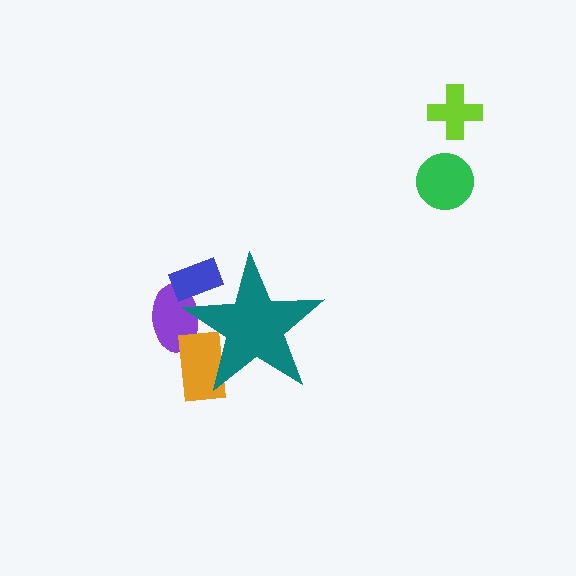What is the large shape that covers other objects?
A teal star.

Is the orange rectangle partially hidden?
Yes, the orange rectangle is partially hidden behind the teal star.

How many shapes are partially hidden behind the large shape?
3 shapes are partially hidden.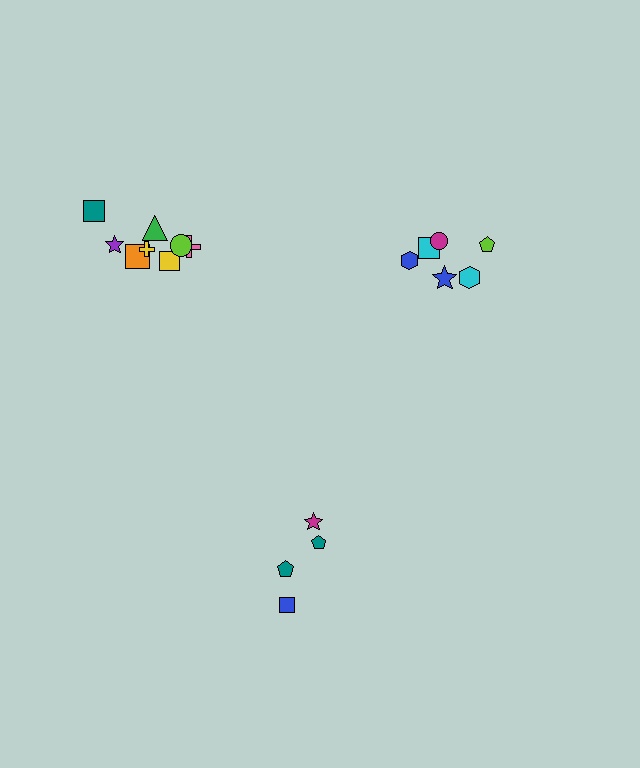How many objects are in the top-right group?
There are 6 objects.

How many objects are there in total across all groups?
There are 18 objects.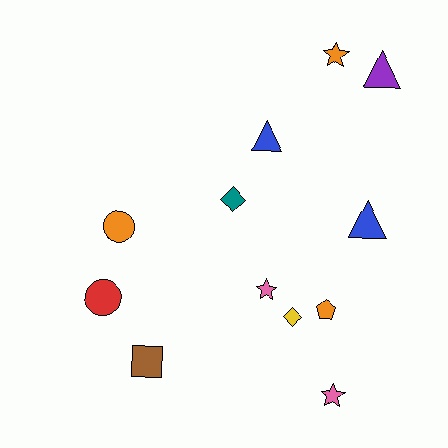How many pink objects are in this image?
There are 2 pink objects.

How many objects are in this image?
There are 12 objects.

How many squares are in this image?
There is 1 square.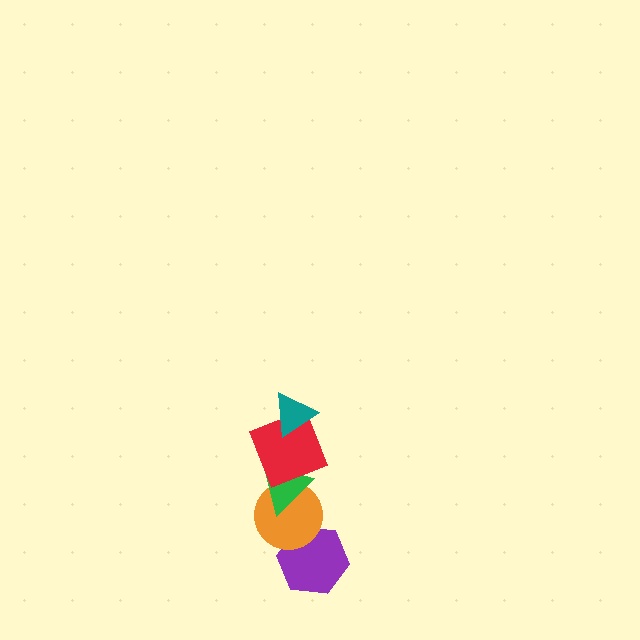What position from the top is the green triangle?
The green triangle is 3rd from the top.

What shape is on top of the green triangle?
The red square is on top of the green triangle.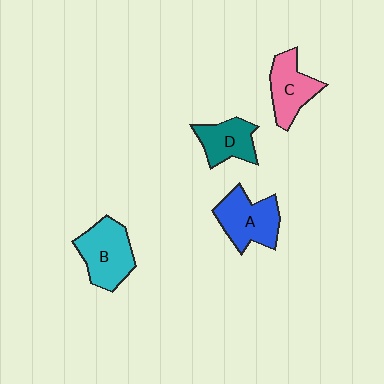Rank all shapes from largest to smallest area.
From largest to smallest: B (cyan), A (blue), C (pink), D (teal).